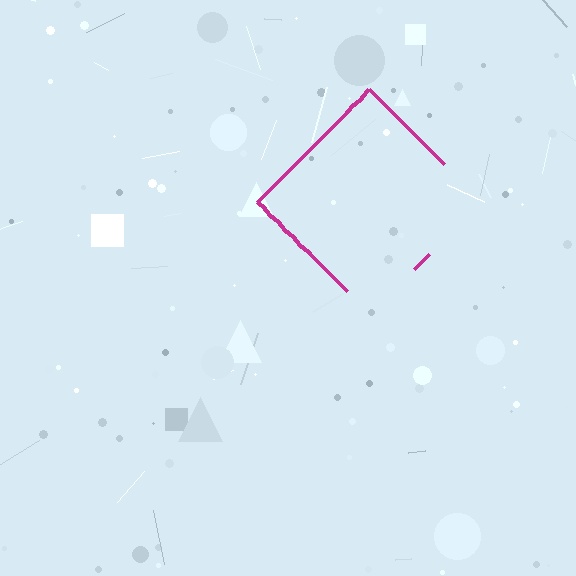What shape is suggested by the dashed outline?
The dashed outline suggests a diamond.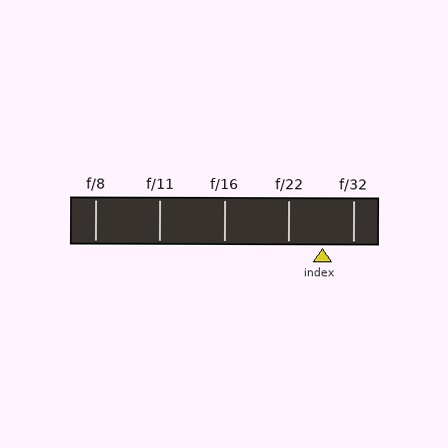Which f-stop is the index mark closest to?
The index mark is closest to f/32.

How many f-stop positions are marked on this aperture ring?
There are 5 f-stop positions marked.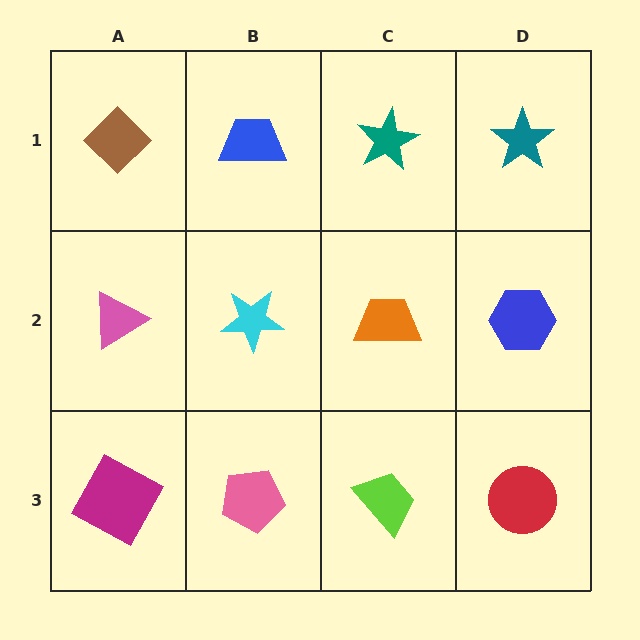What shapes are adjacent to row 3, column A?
A pink triangle (row 2, column A), a pink pentagon (row 3, column B).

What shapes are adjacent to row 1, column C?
An orange trapezoid (row 2, column C), a blue trapezoid (row 1, column B), a teal star (row 1, column D).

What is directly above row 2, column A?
A brown diamond.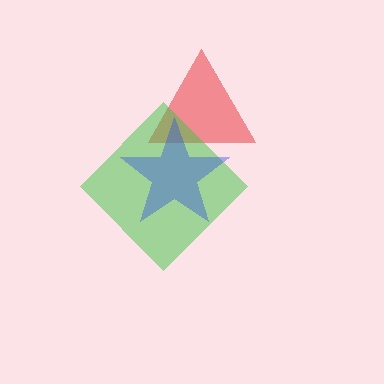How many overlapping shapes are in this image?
There are 3 overlapping shapes in the image.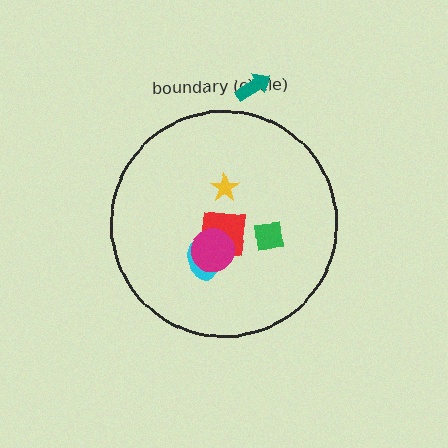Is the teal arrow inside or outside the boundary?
Outside.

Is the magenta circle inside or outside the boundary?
Inside.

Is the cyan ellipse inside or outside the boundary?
Inside.